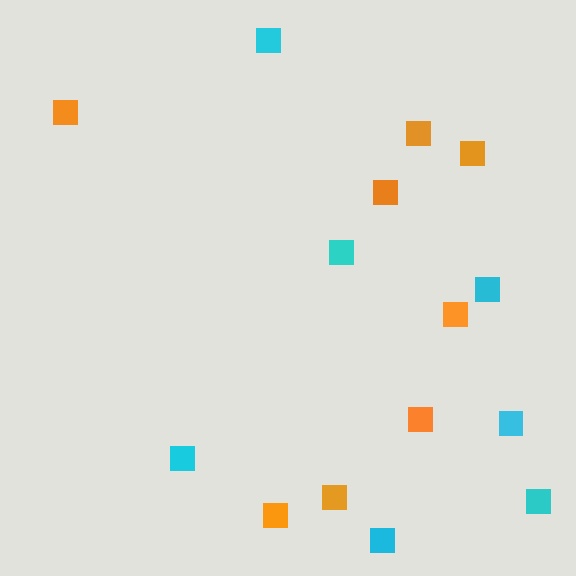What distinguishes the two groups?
There are 2 groups: one group of orange squares (8) and one group of cyan squares (7).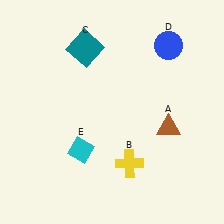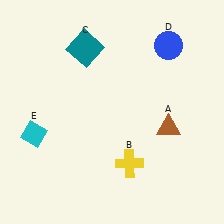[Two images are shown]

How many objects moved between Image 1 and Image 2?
1 object moved between the two images.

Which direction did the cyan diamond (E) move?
The cyan diamond (E) moved left.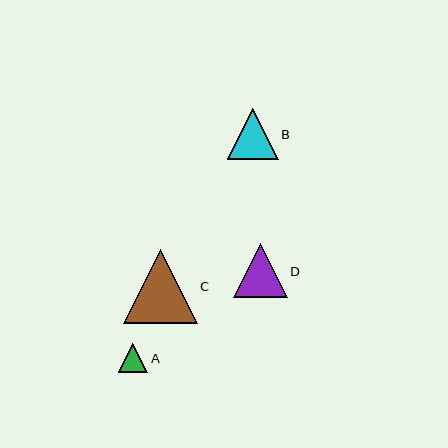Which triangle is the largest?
Triangle C is the largest with a size of approximately 74 pixels.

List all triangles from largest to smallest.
From largest to smallest: C, D, B, A.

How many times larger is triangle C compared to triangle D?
Triangle C is approximately 1.4 times the size of triangle D.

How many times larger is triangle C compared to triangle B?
Triangle C is approximately 1.4 times the size of triangle B.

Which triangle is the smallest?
Triangle A is the smallest with a size of approximately 30 pixels.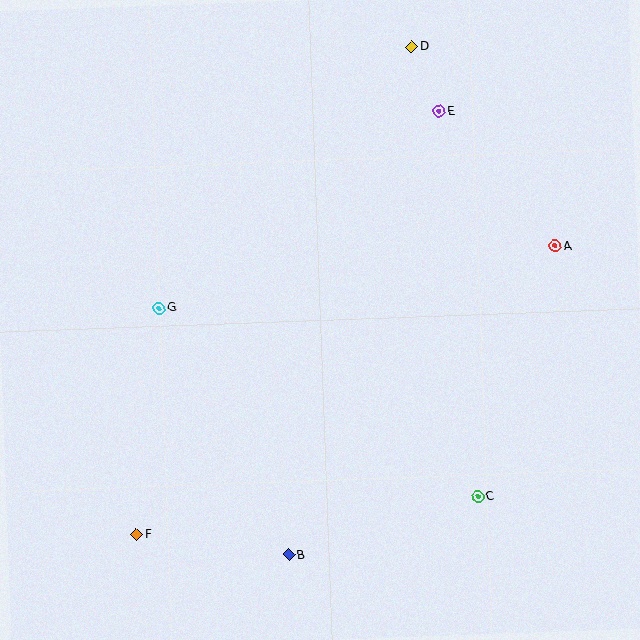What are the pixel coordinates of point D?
Point D is at (412, 47).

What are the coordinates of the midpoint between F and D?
The midpoint between F and D is at (274, 291).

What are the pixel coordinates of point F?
Point F is at (136, 535).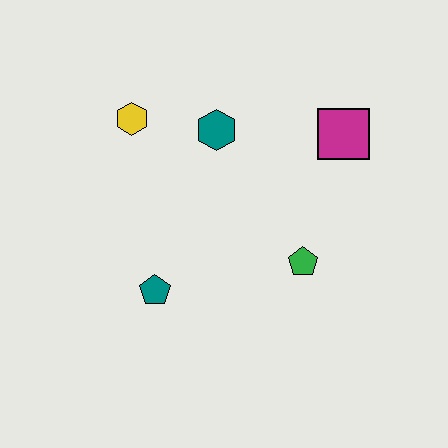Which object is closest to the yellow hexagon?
The teal hexagon is closest to the yellow hexagon.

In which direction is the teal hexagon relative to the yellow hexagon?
The teal hexagon is to the right of the yellow hexagon.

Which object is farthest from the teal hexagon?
The teal pentagon is farthest from the teal hexagon.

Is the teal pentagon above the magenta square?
No